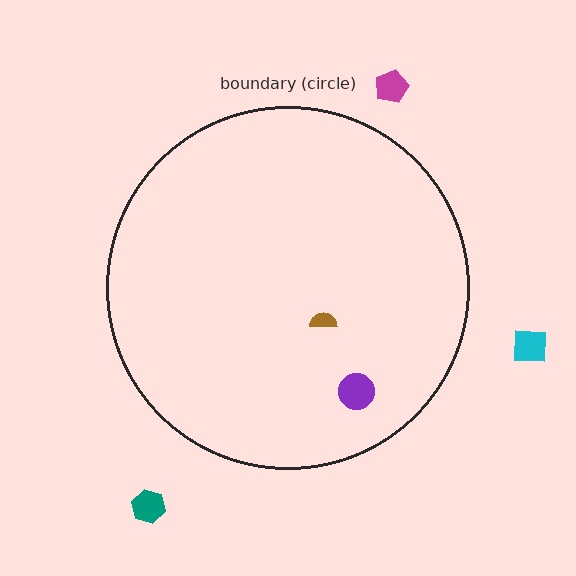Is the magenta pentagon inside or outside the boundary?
Outside.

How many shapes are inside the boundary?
2 inside, 3 outside.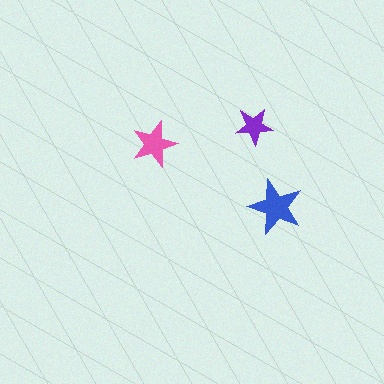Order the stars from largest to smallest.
the blue one, the pink one, the purple one.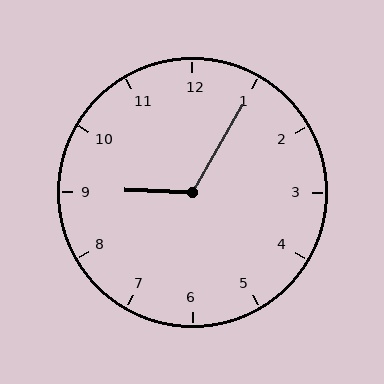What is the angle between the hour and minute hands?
Approximately 118 degrees.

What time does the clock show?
9:05.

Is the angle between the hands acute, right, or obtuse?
It is obtuse.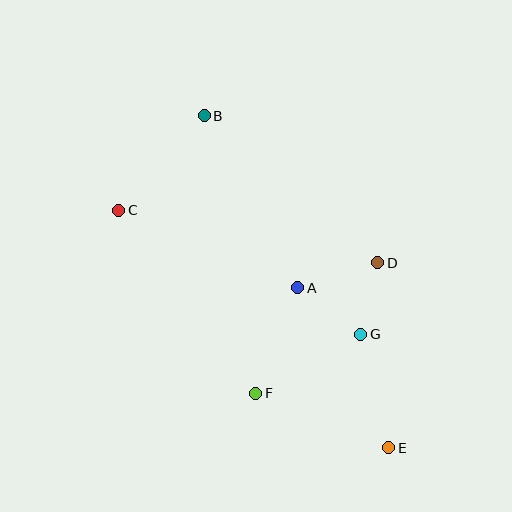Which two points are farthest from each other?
Points B and E are farthest from each other.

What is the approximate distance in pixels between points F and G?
The distance between F and G is approximately 121 pixels.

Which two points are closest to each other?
Points D and G are closest to each other.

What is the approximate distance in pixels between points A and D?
The distance between A and D is approximately 84 pixels.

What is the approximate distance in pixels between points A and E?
The distance between A and E is approximately 184 pixels.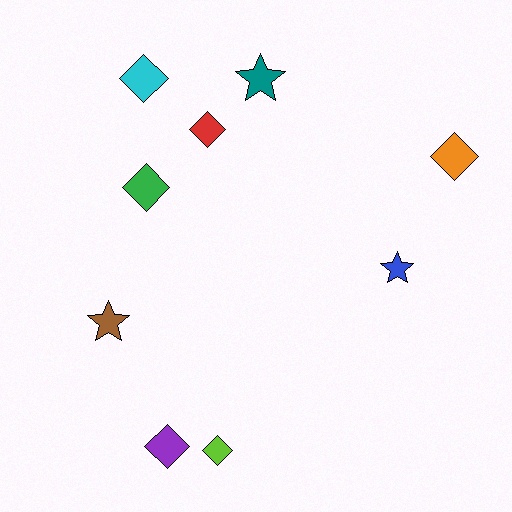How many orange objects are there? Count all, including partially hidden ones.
There is 1 orange object.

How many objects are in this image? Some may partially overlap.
There are 9 objects.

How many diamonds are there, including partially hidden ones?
There are 6 diamonds.